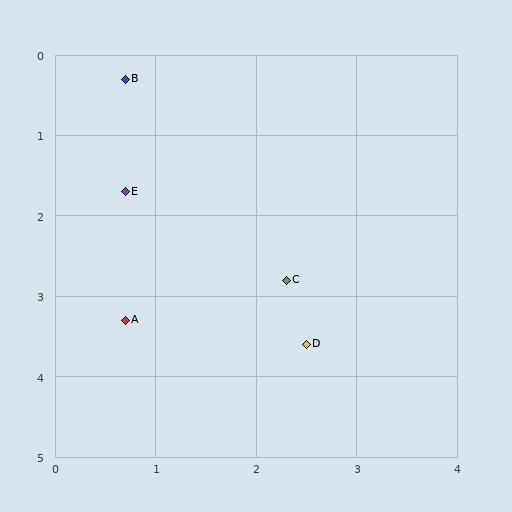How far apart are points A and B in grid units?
Points A and B are about 3.0 grid units apart.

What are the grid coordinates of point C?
Point C is at approximately (2.3, 2.8).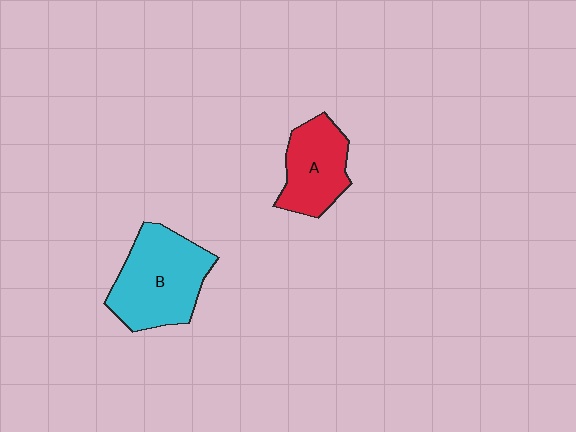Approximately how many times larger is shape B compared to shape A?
Approximately 1.5 times.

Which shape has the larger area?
Shape B (cyan).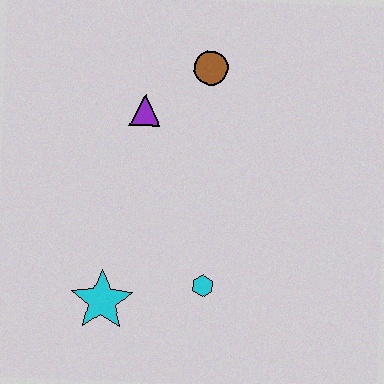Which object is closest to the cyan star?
The cyan hexagon is closest to the cyan star.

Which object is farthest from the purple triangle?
The cyan star is farthest from the purple triangle.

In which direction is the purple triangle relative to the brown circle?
The purple triangle is to the left of the brown circle.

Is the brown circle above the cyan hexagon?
Yes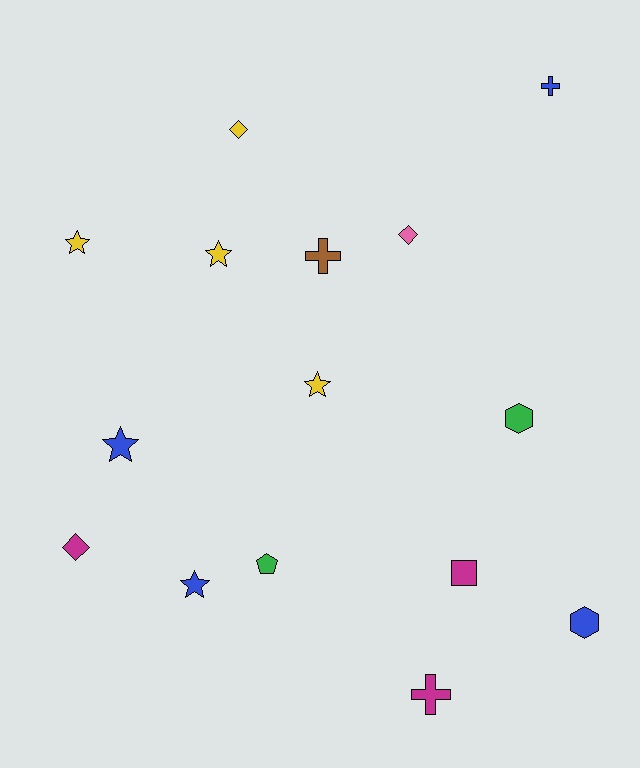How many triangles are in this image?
There are no triangles.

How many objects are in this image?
There are 15 objects.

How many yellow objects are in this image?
There are 4 yellow objects.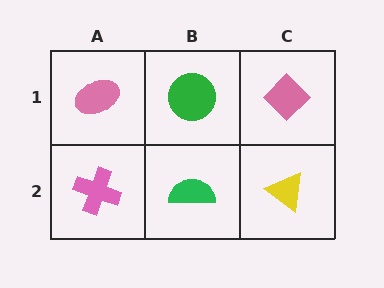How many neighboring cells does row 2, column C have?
2.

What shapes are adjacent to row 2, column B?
A green circle (row 1, column B), a pink cross (row 2, column A), a yellow triangle (row 2, column C).